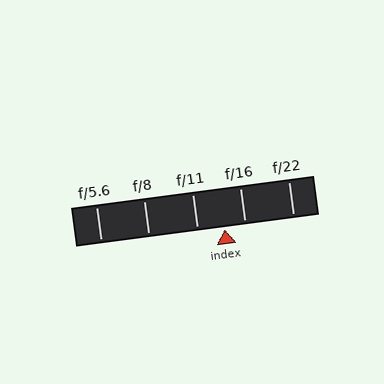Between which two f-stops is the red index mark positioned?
The index mark is between f/11 and f/16.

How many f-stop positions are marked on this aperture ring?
There are 5 f-stop positions marked.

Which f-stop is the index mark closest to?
The index mark is closest to f/16.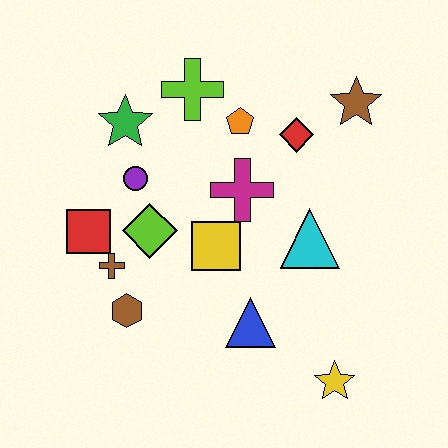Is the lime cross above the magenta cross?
Yes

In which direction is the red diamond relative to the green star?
The red diamond is to the right of the green star.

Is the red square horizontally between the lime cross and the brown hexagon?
No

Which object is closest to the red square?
The brown cross is closest to the red square.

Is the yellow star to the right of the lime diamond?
Yes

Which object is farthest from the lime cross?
The yellow star is farthest from the lime cross.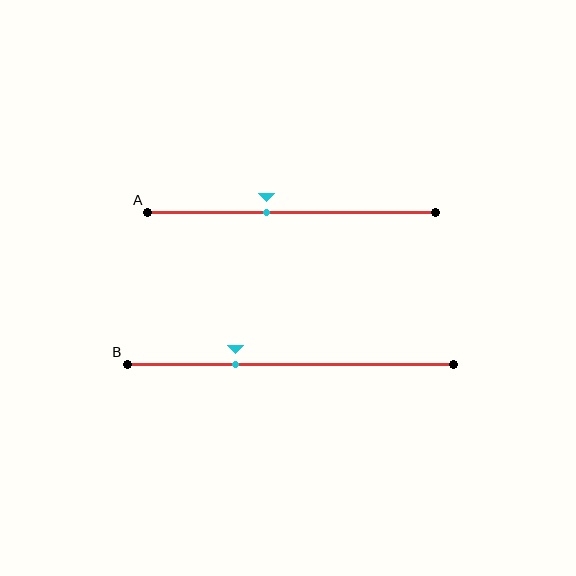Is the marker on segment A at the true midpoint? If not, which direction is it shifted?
No, the marker on segment A is shifted to the left by about 9% of the segment length.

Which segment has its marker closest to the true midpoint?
Segment A has its marker closest to the true midpoint.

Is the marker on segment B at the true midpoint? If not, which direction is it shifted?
No, the marker on segment B is shifted to the left by about 17% of the segment length.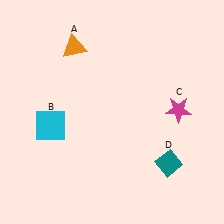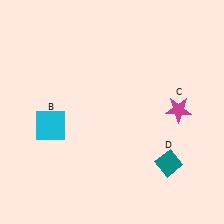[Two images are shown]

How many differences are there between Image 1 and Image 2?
There is 1 difference between the two images.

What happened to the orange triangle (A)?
The orange triangle (A) was removed in Image 2. It was in the top-left area of Image 1.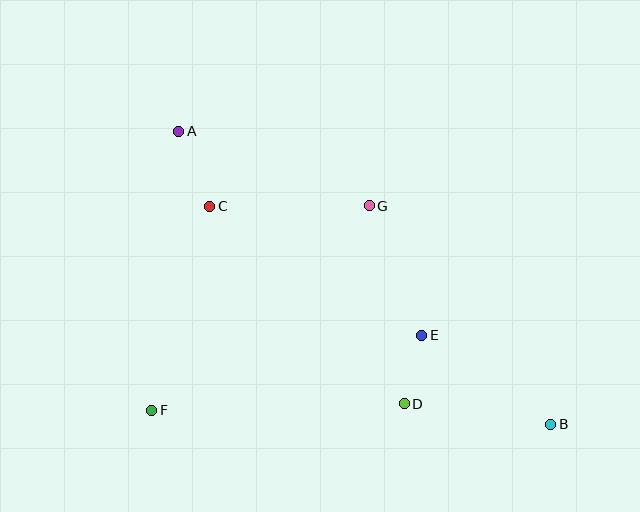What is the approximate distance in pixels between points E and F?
The distance between E and F is approximately 280 pixels.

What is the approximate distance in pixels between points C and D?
The distance between C and D is approximately 277 pixels.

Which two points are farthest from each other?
Points A and B are farthest from each other.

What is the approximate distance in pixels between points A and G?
The distance between A and G is approximately 205 pixels.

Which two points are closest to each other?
Points D and E are closest to each other.